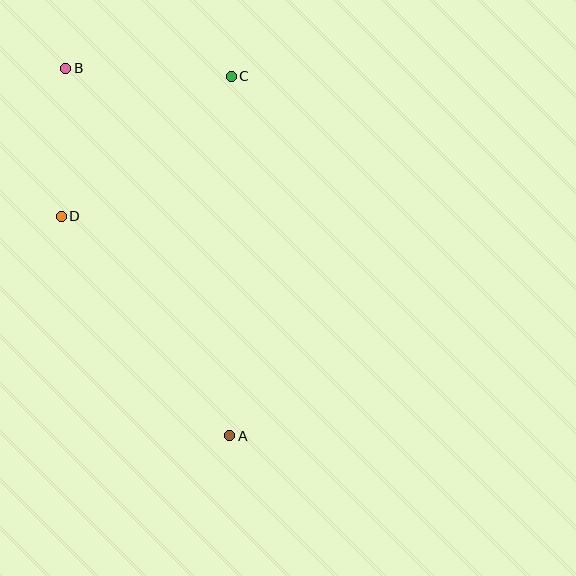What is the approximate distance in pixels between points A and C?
The distance between A and C is approximately 359 pixels.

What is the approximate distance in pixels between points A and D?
The distance between A and D is approximately 276 pixels.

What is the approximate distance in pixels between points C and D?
The distance between C and D is approximately 220 pixels.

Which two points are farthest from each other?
Points A and B are farthest from each other.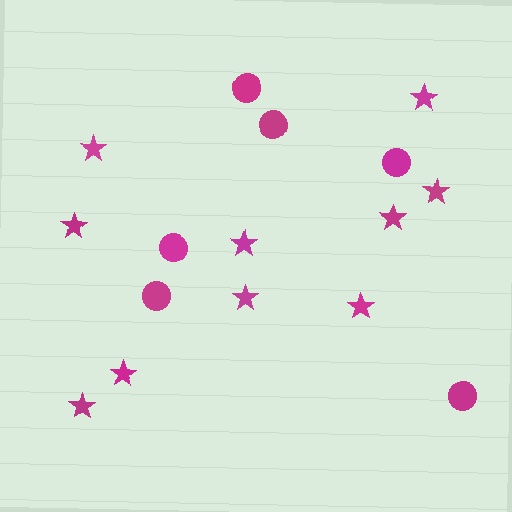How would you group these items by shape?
There are 2 groups: one group of stars (10) and one group of circles (6).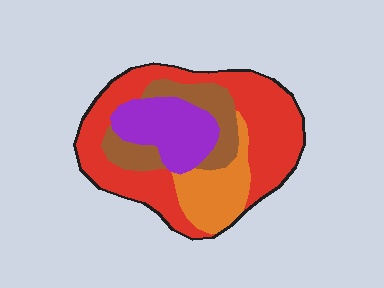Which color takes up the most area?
Red, at roughly 50%.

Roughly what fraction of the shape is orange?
Orange takes up less than a quarter of the shape.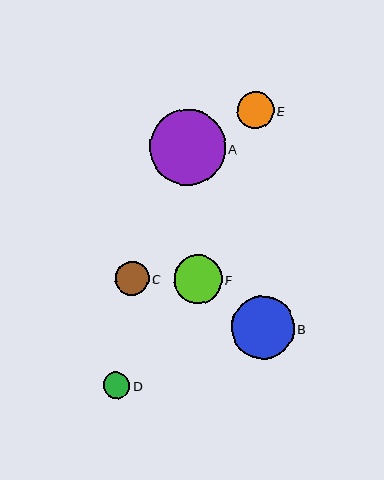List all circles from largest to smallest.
From largest to smallest: A, B, F, E, C, D.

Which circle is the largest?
Circle A is the largest with a size of approximately 76 pixels.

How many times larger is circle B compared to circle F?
Circle B is approximately 1.3 times the size of circle F.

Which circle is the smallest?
Circle D is the smallest with a size of approximately 26 pixels.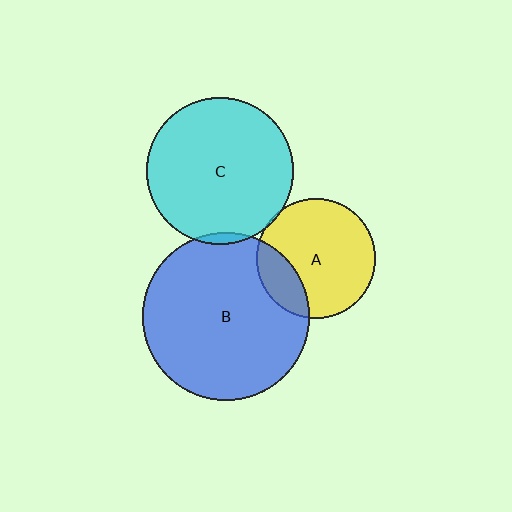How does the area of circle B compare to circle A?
Approximately 2.0 times.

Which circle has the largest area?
Circle B (blue).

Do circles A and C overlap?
Yes.